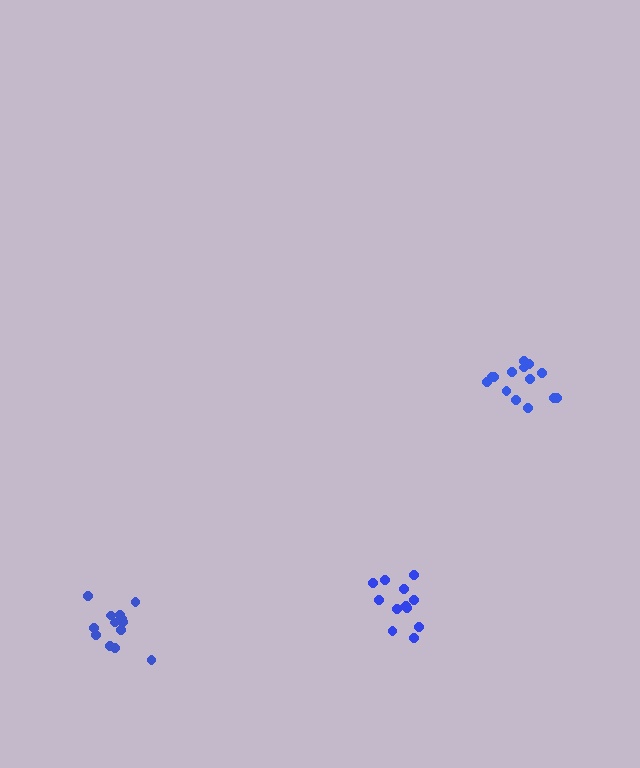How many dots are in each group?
Group 1: 15 dots, Group 2: 13 dots, Group 3: 13 dots (41 total).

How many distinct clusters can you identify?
There are 3 distinct clusters.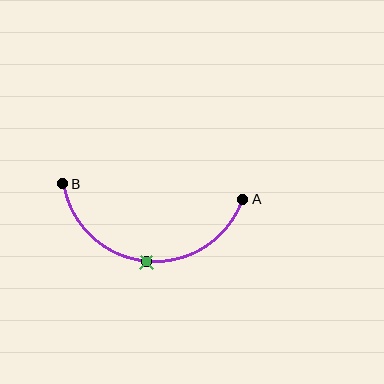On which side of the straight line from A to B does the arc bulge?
The arc bulges below the straight line connecting A and B.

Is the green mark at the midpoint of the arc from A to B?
Yes. The green mark lies on the arc at equal arc-length from both A and B — it is the arc midpoint.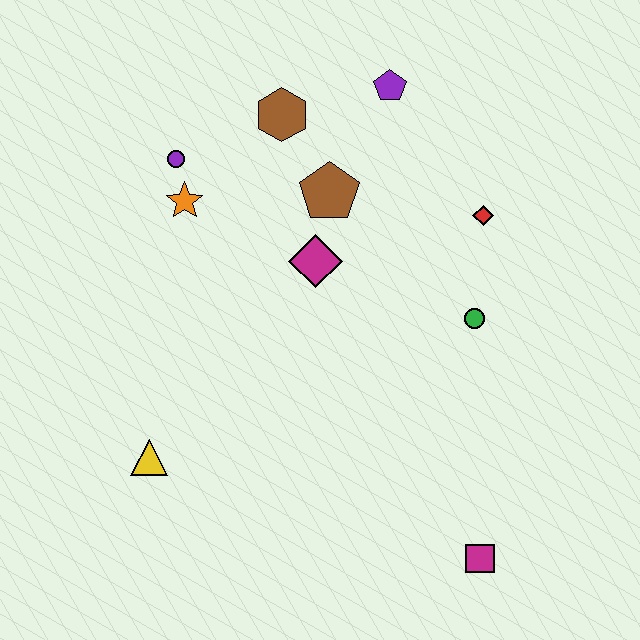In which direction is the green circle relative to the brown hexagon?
The green circle is below the brown hexagon.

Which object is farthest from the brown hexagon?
The magenta square is farthest from the brown hexagon.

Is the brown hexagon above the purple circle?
Yes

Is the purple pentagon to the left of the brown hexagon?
No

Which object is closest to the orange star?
The purple circle is closest to the orange star.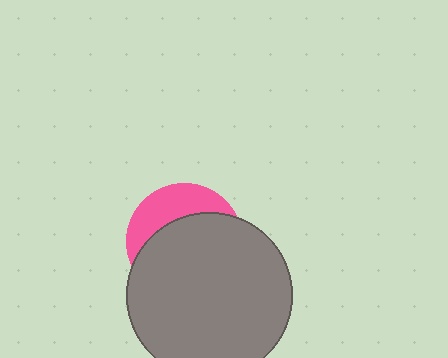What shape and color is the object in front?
The object in front is a gray circle.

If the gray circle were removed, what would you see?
You would see the complete pink circle.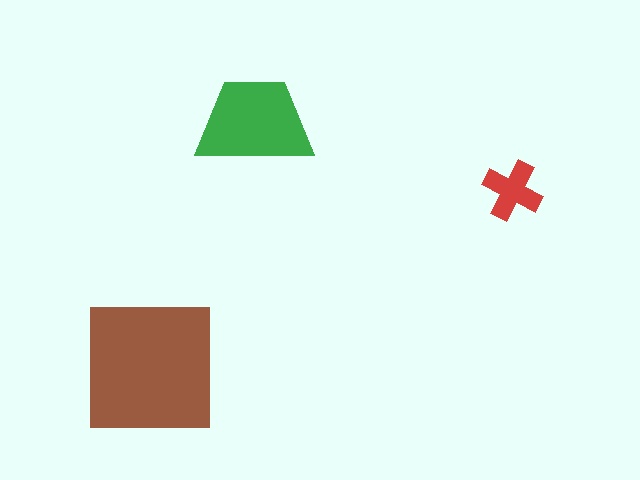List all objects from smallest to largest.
The red cross, the green trapezoid, the brown square.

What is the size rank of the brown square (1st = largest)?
1st.